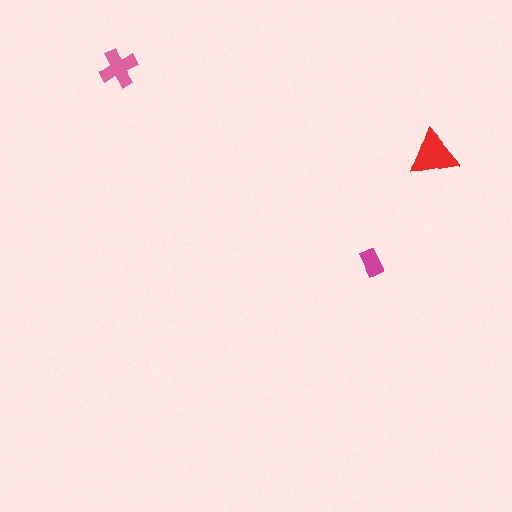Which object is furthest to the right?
The red triangle is rightmost.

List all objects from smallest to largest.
The magenta rectangle, the pink cross, the red triangle.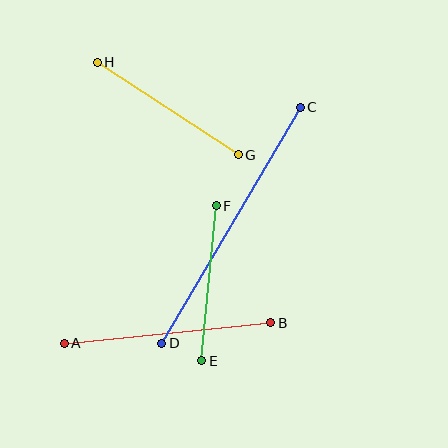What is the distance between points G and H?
The distance is approximately 169 pixels.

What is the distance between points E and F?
The distance is approximately 156 pixels.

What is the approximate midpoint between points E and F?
The midpoint is at approximately (209, 283) pixels.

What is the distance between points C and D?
The distance is approximately 274 pixels.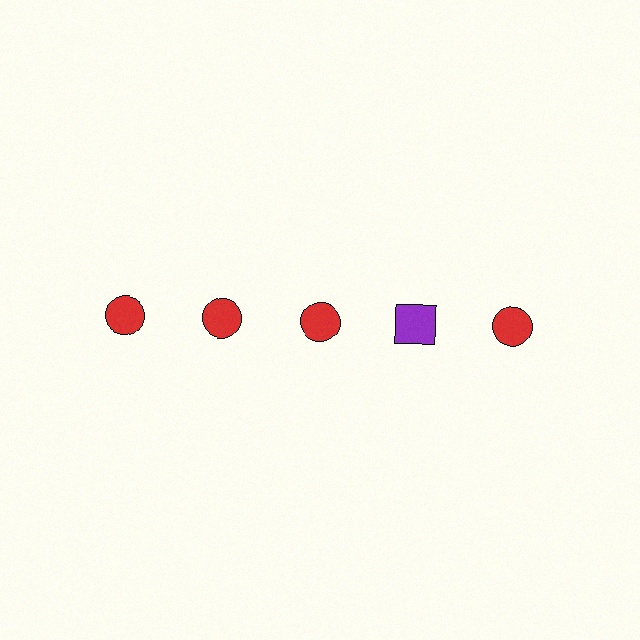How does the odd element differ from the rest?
It differs in both color (purple instead of red) and shape (square instead of circle).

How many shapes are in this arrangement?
There are 5 shapes arranged in a grid pattern.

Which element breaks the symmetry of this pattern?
The purple square in the top row, second from right column breaks the symmetry. All other shapes are red circles.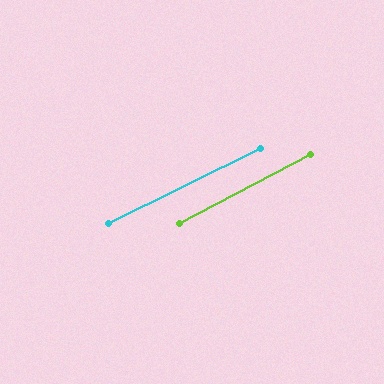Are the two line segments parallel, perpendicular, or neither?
Parallel — their directions differ by only 1.4°.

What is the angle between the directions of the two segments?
Approximately 1 degree.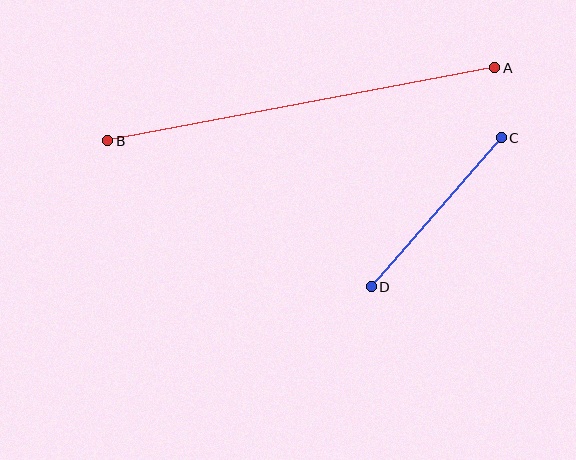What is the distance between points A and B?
The distance is approximately 394 pixels.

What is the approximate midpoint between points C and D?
The midpoint is at approximately (436, 212) pixels.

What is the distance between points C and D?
The distance is approximately 198 pixels.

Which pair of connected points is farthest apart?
Points A and B are farthest apart.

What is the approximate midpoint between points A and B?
The midpoint is at approximately (301, 104) pixels.